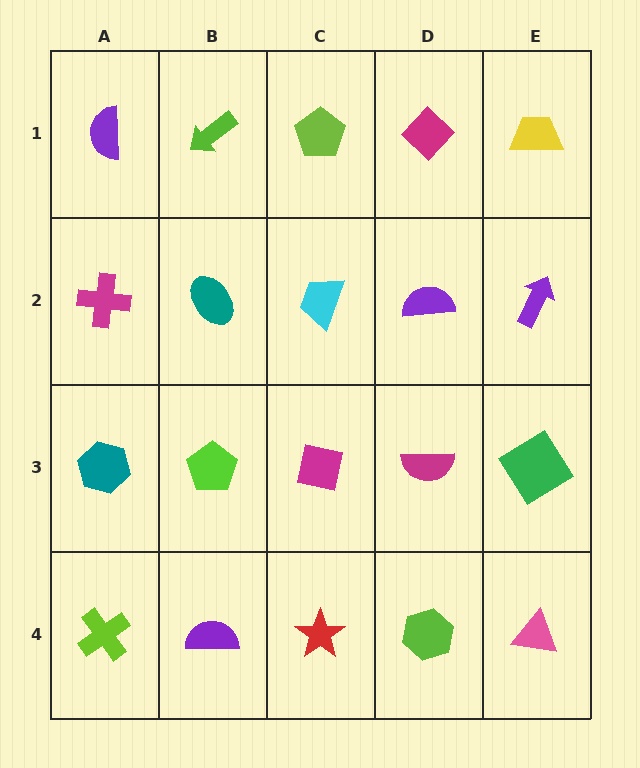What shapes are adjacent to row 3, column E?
A purple arrow (row 2, column E), a pink triangle (row 4, column E), a magenta semicircle (row 3, column D).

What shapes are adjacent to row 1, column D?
A purple semicircle (row 2, column D), a lime pentagon (row 1, column C), a yellow trapezoid (row 1, column E).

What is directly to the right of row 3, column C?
A magenta semicircle.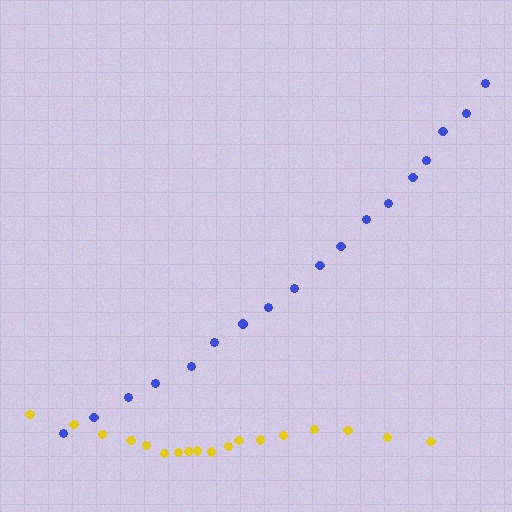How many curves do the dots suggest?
There are 2 distinct paths.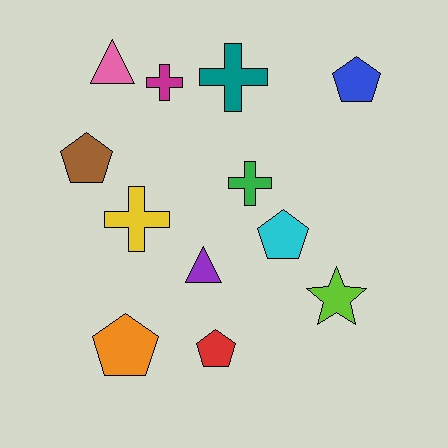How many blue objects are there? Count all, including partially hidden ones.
There is 1 blue object.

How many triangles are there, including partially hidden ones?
There are 2 triangles.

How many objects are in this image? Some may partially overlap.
There are 12 objects.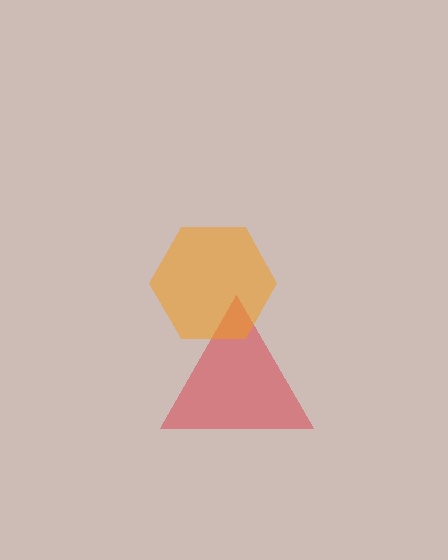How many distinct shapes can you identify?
There are 2 distinct shapes: a red triangle, an orange hexagon.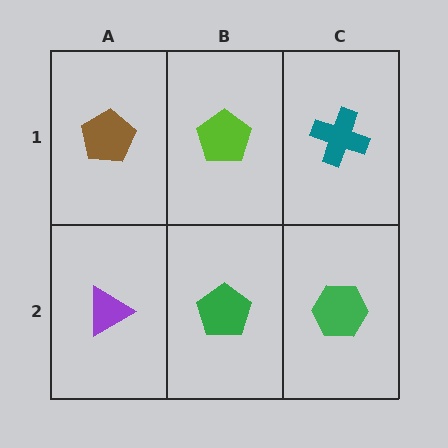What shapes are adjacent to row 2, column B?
A lime pentagon (row 1, column B), a purple triangle (row 2, column A), a green hexagon (row 2, column C).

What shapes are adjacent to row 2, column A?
A brown pentagon (row 1, column A), a green pentagon (row 2, column B).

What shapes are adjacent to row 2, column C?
A teal cross (row 1, column C), a green pentagon (row 2, column B).